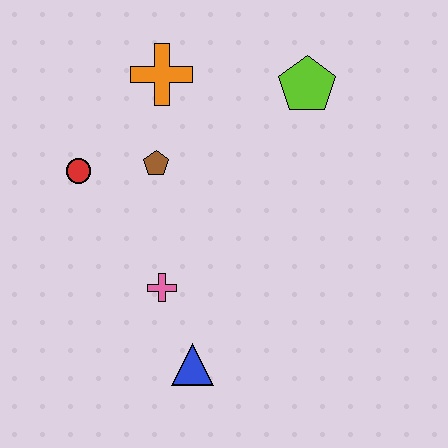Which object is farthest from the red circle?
The lime pentagon is farthest from the red circle.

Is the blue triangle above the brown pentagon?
No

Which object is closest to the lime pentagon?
The orange cross is closest to the lime pentagon.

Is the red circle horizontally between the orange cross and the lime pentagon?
No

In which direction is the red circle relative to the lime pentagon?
The red circle is to the left of the lime pentagon.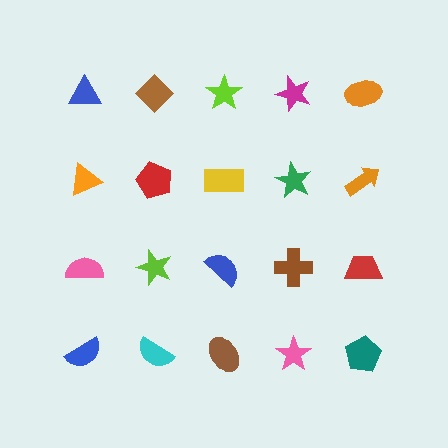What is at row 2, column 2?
A red pentagon.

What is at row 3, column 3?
A blue semicircle.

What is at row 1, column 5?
An orange ellipse.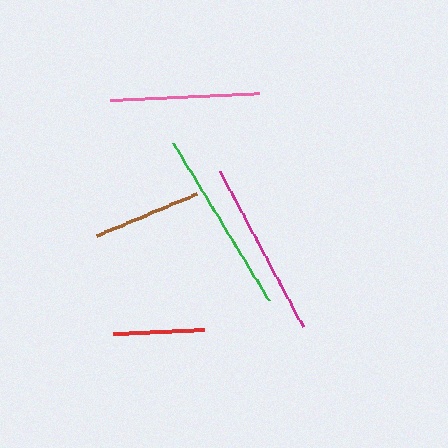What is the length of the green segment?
The green segment is approximately 183 pixels long.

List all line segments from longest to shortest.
From longest to shortest: green, magenta, pink, brown, red.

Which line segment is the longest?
The green line is the longest at approximately 183 pixels.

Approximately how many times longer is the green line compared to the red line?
The green line is approximately 2.0 times the length of the red line.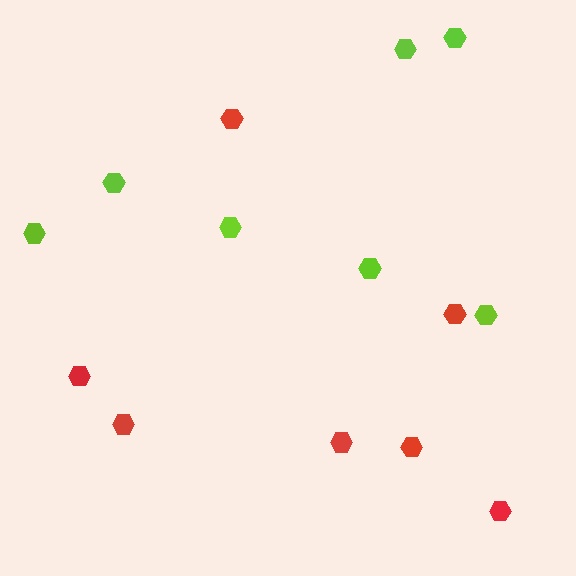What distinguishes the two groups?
There are 2 groups: one group of red hexagons (7) and one group of lime hexagons (7).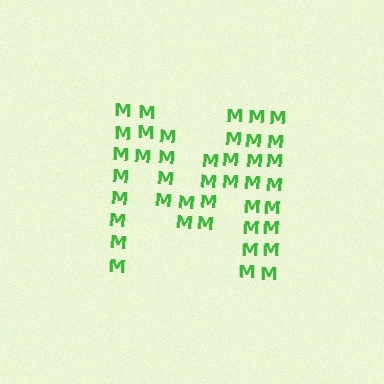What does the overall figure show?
The overall figure shows the letter M.